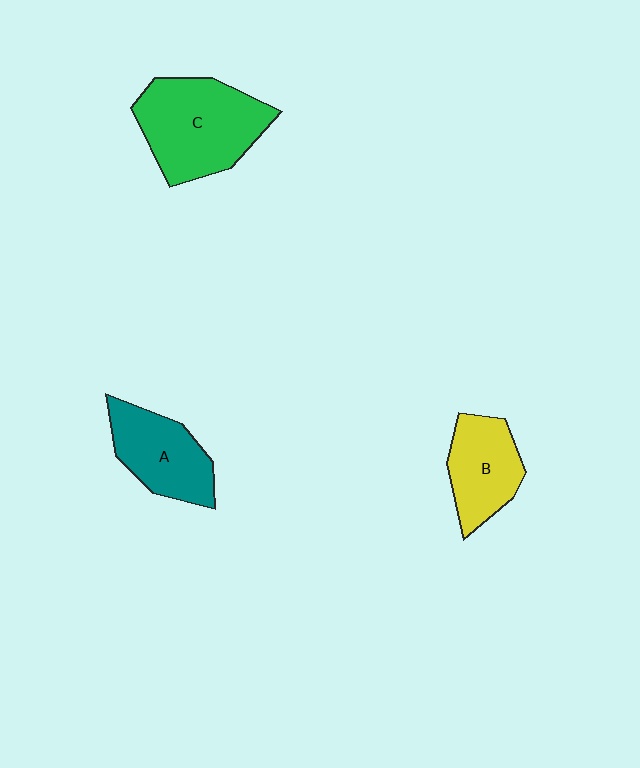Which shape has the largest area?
Shape C (green).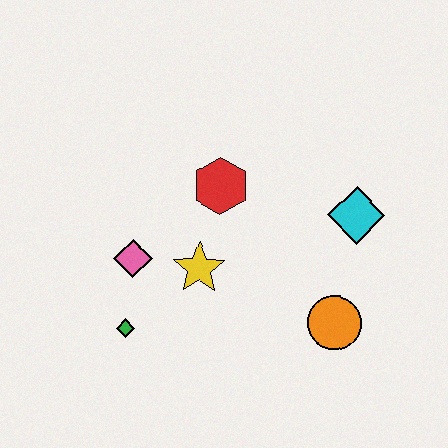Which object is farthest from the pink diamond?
The cyan diamond is farthest from the pink diamond.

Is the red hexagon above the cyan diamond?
Yes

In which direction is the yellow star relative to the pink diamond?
The yellow star is to the right of the pink diamond.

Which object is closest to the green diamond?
The pink diamond is closest to the green diamond.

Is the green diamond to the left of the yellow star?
Yes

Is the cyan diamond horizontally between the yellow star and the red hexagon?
No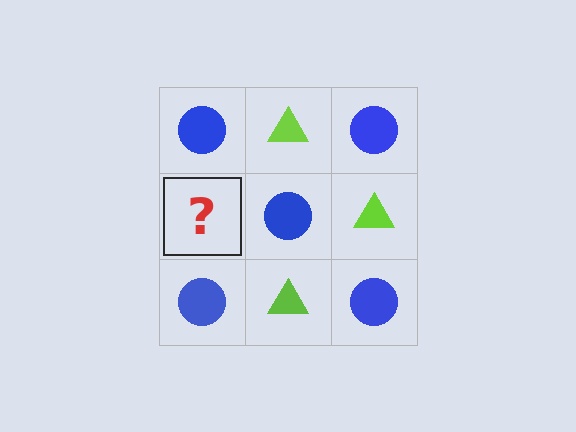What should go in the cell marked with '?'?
The missing cell should contain a lime triangle.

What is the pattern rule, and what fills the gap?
The rule is that it alternates blue circle and lime triangle in a checkerboard pattern. The gap should be filled with a lime triangle.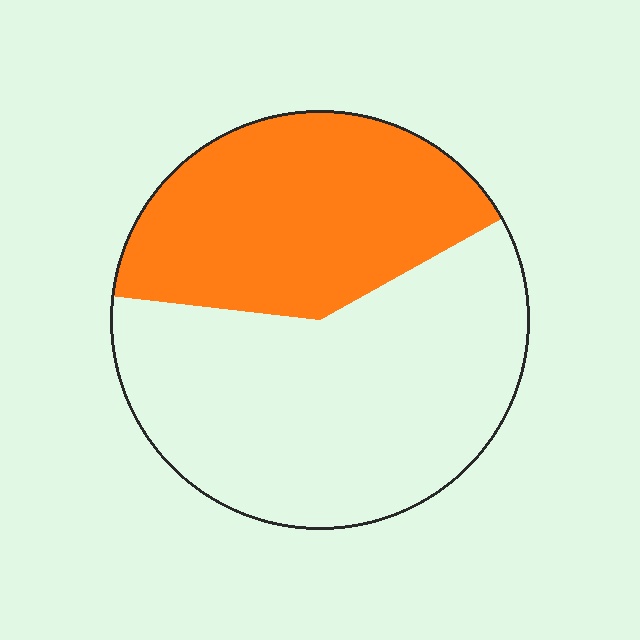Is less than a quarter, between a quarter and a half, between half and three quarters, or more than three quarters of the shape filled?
Between a quarter and a half.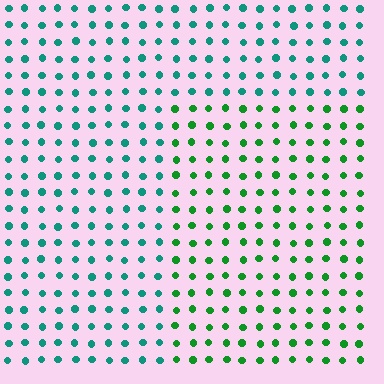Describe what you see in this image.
The image is filled with small teal elements in a uniform arrangement. A rectangle-shaped region is visible where the elements are tinted to a slightly different hue, forming a subtle color boundary.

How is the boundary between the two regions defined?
The boundary is defined purely by a slight shift in hue (about 40 degrees). Spacing, size, and orientation are identical on both sides.